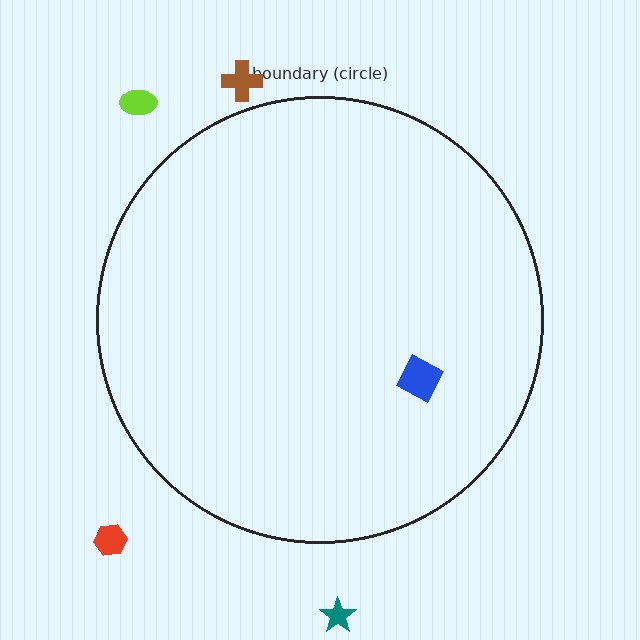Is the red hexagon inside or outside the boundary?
Outside.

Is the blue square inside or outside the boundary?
Inside.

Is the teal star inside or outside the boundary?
Outside.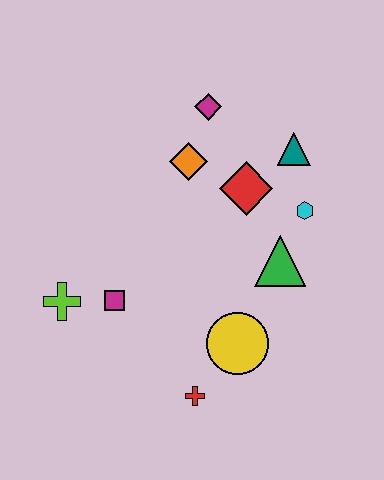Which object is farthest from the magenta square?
The teal triangle is farthest from the magenta square.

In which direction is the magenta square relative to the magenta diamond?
The magenta square is below the magenta diamond.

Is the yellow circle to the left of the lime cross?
No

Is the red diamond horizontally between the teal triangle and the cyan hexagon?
No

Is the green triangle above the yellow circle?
Yes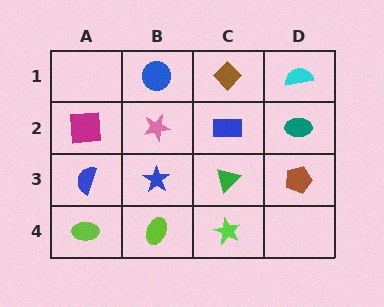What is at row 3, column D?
A brown pentagon.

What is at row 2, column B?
A pink star.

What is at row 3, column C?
A green triangle.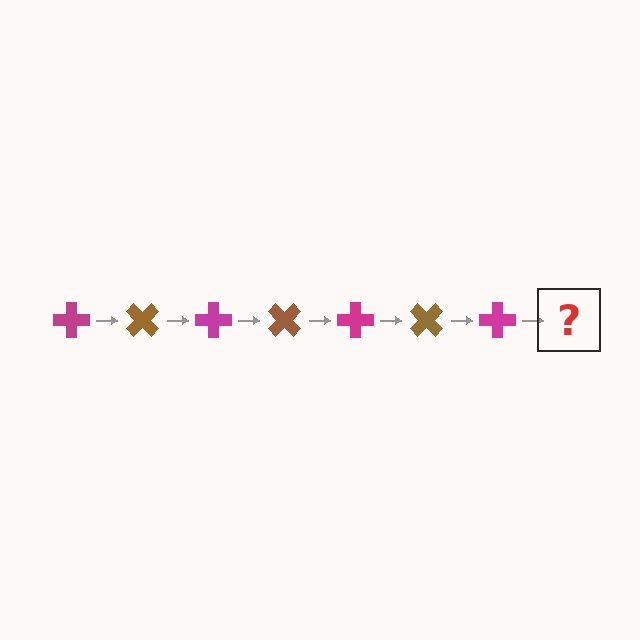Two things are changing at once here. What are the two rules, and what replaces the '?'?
The two rules are that it rotates 45 degrees each step and the color cycles through magenta and brown. The '?' should be a brown cross, rotated 315 degrees from the start.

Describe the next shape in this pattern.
It should be a brown cross, rotated 315 degrees from the start.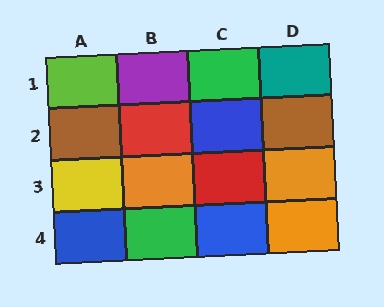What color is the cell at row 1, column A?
Lime.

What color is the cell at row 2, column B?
Red.